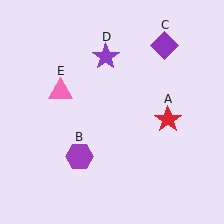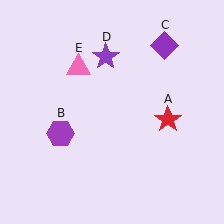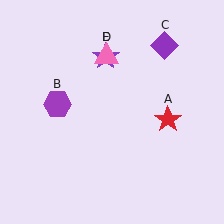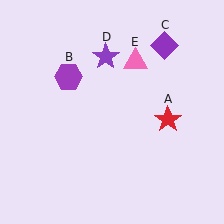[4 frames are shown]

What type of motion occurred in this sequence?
The purple hexagon (object B), pink triangle (object E) rotated clockwise around the center of the scene.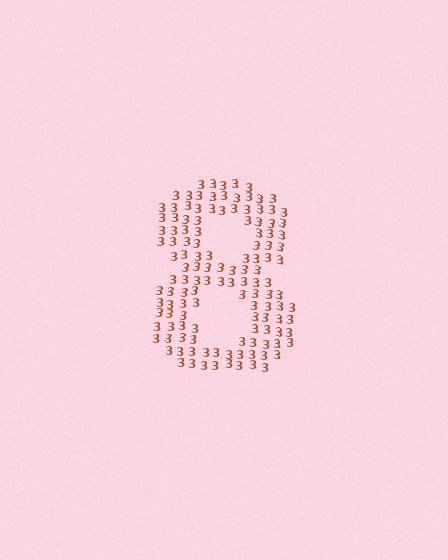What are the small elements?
The small elements are digit 3's.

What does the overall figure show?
The overall figure shows the digit 8.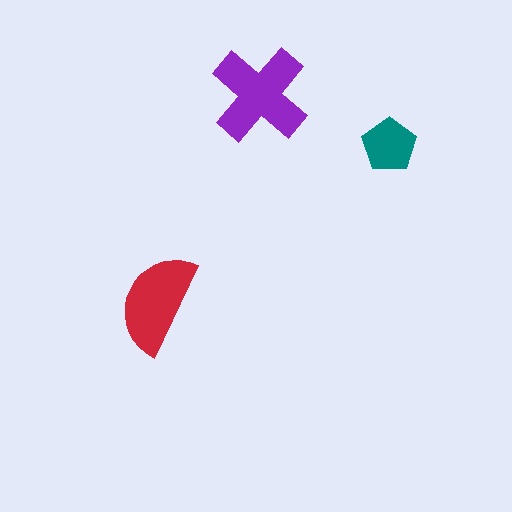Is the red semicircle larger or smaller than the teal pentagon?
Larger.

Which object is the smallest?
The teal pentagon.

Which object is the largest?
The purple cross.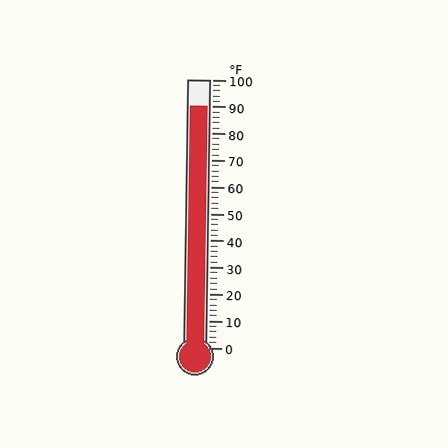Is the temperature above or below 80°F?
The temperature is above 80°F.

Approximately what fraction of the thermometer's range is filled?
The thermometer is filled to approximately 90% of its range.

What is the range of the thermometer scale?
The thermometer scale ranges from 0°F to 100°F.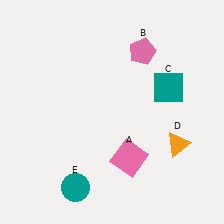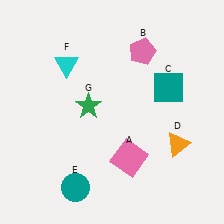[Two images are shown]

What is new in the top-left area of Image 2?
A cyan triangle (F) was added in the top-left area of Image 2.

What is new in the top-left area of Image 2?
A green star (G) was added in the top-left area of Image 2.